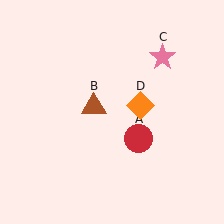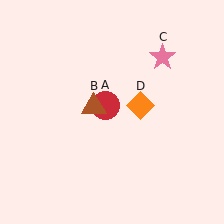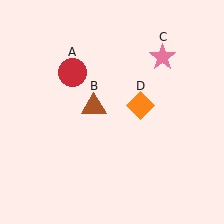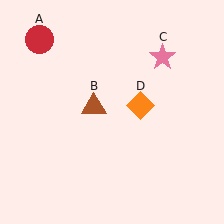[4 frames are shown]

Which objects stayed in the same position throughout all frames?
Brown triangle (object B) and pink star (object C) and orange diamond (object D) remained stationary.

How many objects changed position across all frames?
1 object changed position: red circle (object A).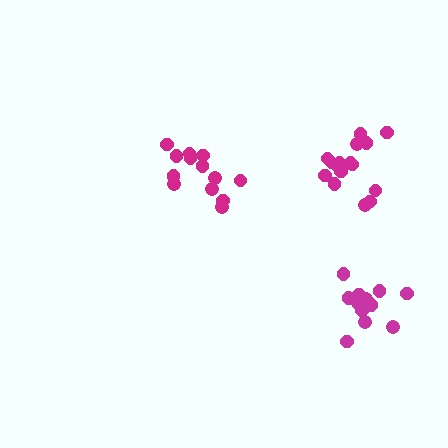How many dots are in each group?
Group 1: 16 dots, Group 2: 13 dots, Group 3: 13 dots (42 total).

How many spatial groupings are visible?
There are 3 spatial groupings.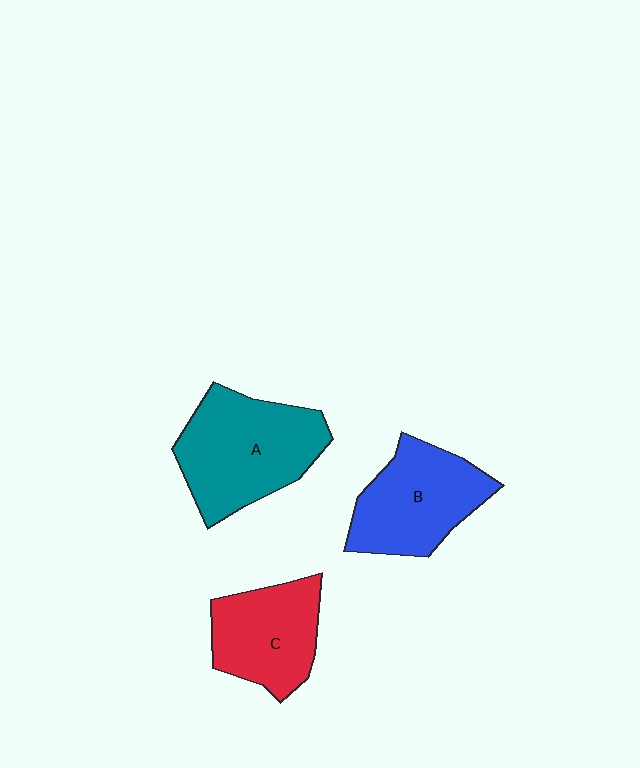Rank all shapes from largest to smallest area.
From largest to smallest: A (teal), B (blue), C (red).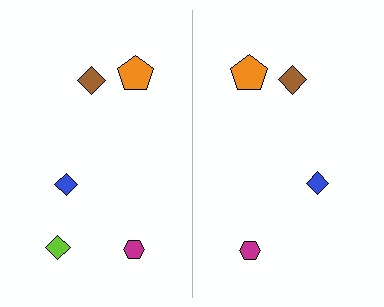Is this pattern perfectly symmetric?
No, the pattern is not perfectly symmetric. A lime diamond is missing from the right side.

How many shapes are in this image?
There are 9 shapes in this image.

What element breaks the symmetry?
A lime diamond is missing from the right side.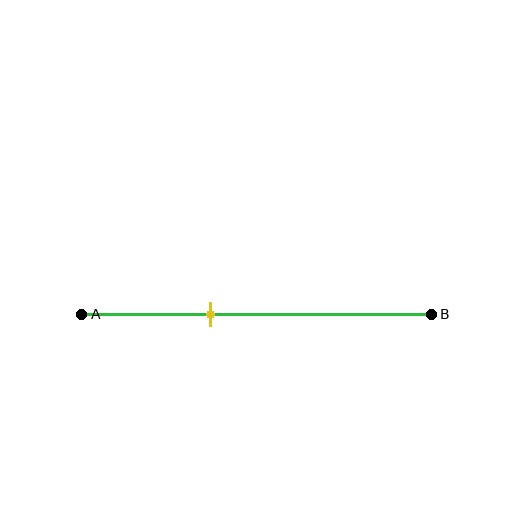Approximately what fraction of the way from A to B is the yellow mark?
The yellow mark is approximately 35% of the way from A to B.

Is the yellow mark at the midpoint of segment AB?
No, the mark is at about 35% from A, not at the 50% midpoint.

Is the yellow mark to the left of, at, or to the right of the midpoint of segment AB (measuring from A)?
The yellow mark is to the left of the midpoint of segment AB.